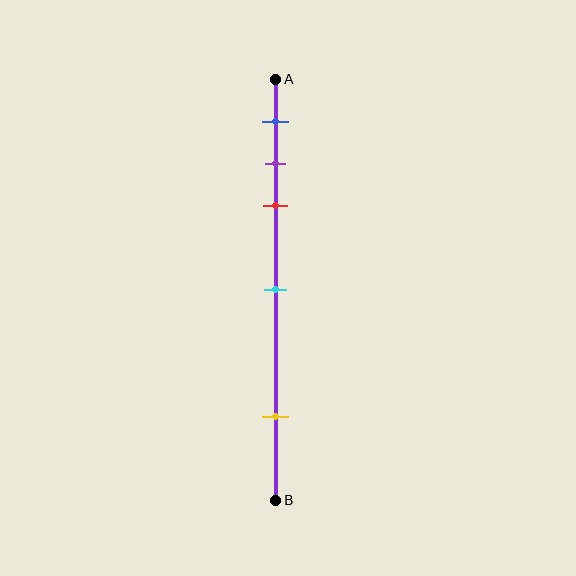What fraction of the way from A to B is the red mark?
The red mark is approximately 30% (0.3) of the way from A to B.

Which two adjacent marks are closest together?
The purple and red marks are the closest adjacent pair.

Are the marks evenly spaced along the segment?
No, the marks are not evenly spaced.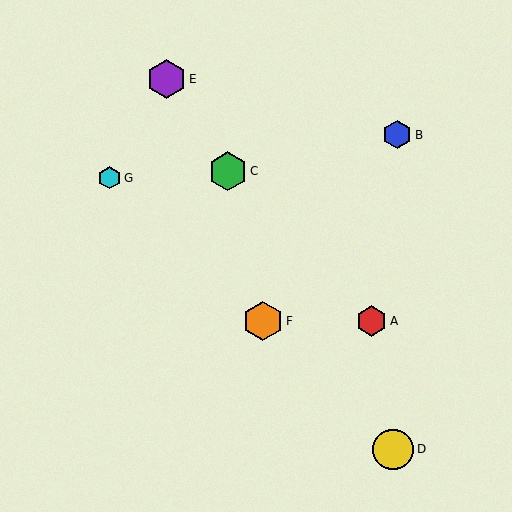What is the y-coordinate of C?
Object C is at y≈171.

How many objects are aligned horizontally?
2 objects (A, F) are aligned horizontally.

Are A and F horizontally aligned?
Yes, both are at y≈321.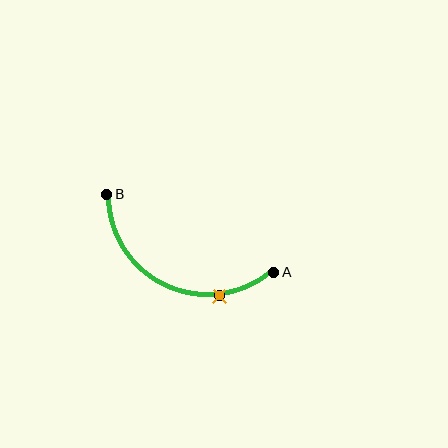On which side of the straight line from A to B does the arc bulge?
The arc bulges below the straight line connecting A and B.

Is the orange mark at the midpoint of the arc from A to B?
No. The orange mark lies on the arc but is closer to endpoint A. The arc midpoint would be at the point on the curve equidistant along the arc from both A and B.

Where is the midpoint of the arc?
The arc midpoint is the point on the curve farthest from the straight line joining A and B. It sits below that line.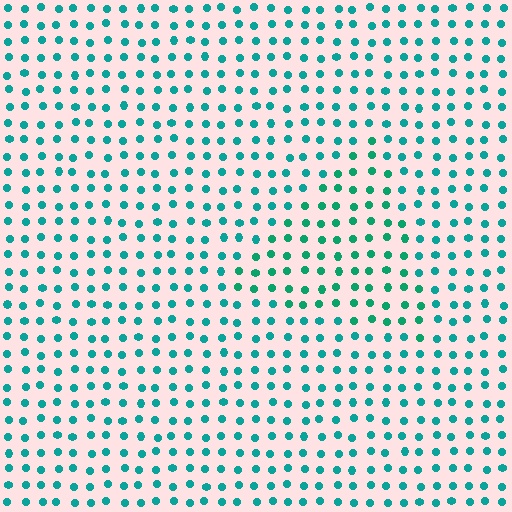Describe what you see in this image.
The image is filled with small teal elements in a uniform arrangement. A triangle-shaped region is visible where the elements are tinted to a slightly different hue, forming a subtle color boundary.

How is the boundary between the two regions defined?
The boundary is defined purely by a slight shift in hue (about 19 degrees). Spacing, size, and orientation are identical on both sides.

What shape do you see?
I see a triangle.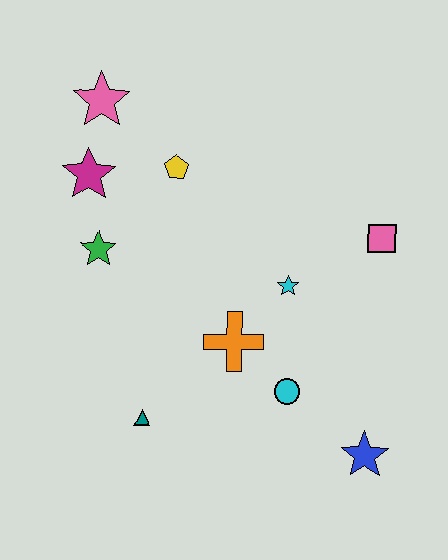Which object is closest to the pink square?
The cyan star is closest to the pink square.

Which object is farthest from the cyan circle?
The pink star is farthest from the cyan circle.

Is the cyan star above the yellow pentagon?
No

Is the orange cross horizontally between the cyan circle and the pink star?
Yes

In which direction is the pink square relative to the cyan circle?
The pink square is above the cyan circle.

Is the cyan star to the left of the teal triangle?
No